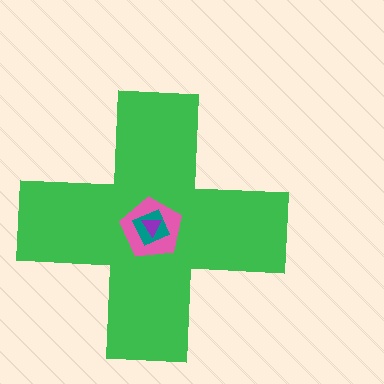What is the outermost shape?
The green cross.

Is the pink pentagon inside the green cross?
Yes.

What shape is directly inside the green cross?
The pink pentagon.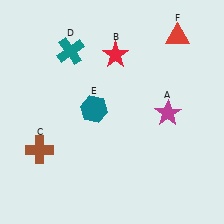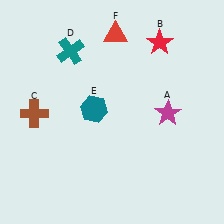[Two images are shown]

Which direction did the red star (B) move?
The red star (B) moved right.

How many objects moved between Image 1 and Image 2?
3 objects moved between the two images.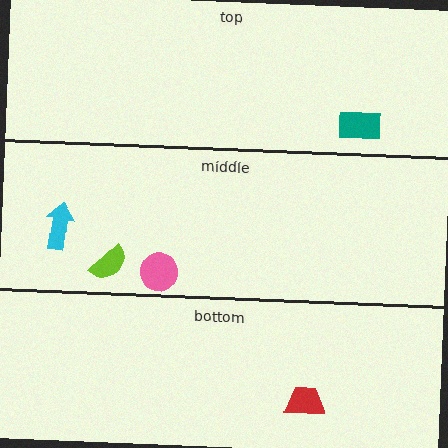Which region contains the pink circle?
The middle region.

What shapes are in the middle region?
The pink circle, the lime semicircle, the cyan arrow.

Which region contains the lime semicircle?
The middle region.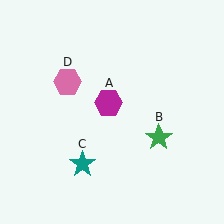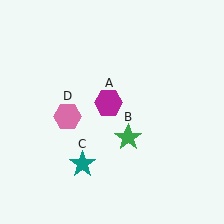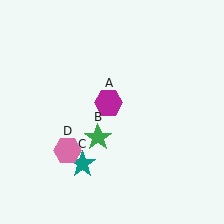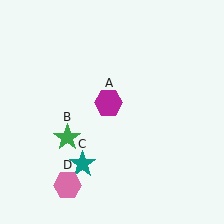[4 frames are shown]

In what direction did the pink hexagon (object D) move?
The pink hexagon (object D) moved down.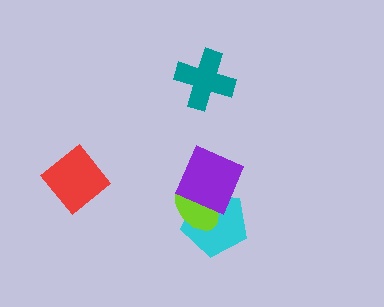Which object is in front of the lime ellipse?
The purple diamond is in front of the lime ellipse.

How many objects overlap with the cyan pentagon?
2 objects overlap with the cyan pentagon.